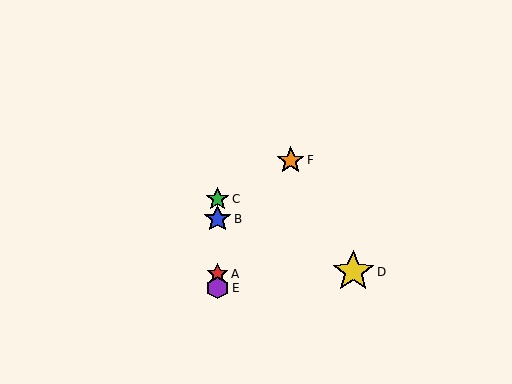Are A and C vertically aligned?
Yes, both are at x≈218.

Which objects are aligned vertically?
Objects A, B, C, E are aligned vertically.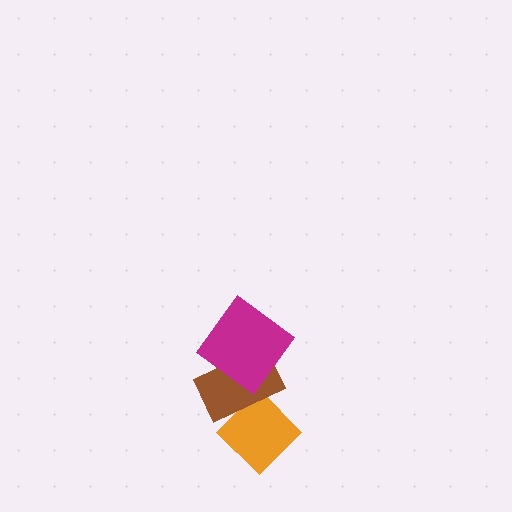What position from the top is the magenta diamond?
The magenta diamond is 1st from the top.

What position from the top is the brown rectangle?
The brown rectangle is 2nd from the top.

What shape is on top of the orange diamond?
The brown rectangle is on top of the orange diamond.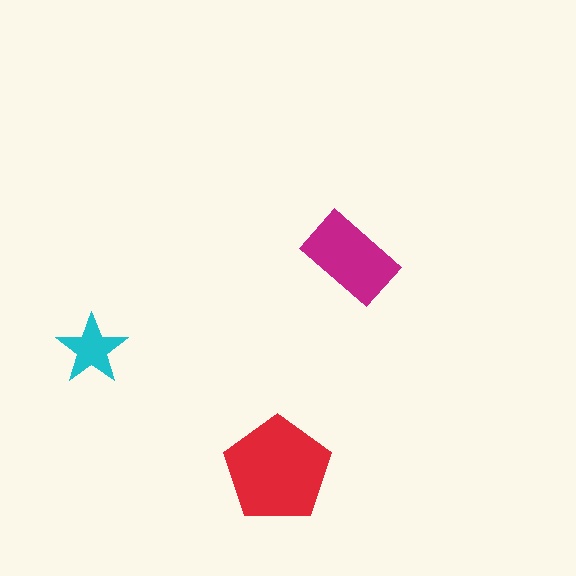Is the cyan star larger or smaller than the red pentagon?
Smaller.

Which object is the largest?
The red pentagon.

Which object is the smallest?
The cyan star.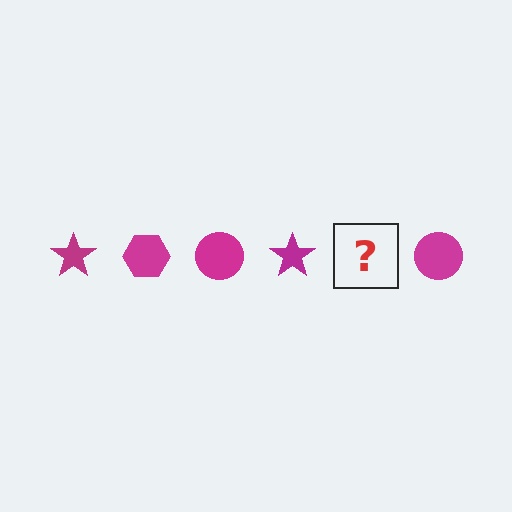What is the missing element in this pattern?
The missing element is a magenta hexagon.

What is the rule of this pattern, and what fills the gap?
The rule is that the pattern cycles through star, hexagon, circle shapes in magenta. The gap should be filled with a magenta hexagon.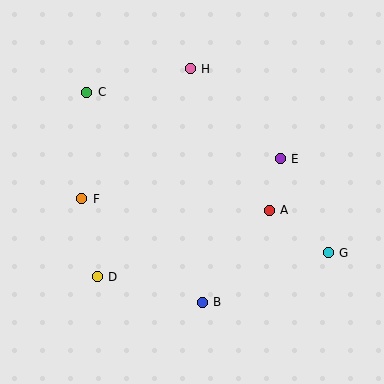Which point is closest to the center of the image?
Point A at (269, 210) is closest to the center.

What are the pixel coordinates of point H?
Point H is at (190, 69).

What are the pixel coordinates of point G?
Point G is at (328, 253).